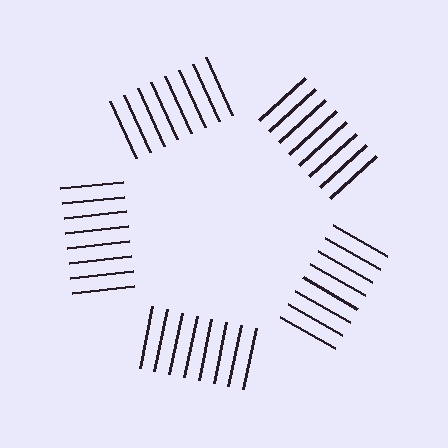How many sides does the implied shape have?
5 sides — the line-ends trace a pentagon.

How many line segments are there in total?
40 — 8 along each of the 5 edges.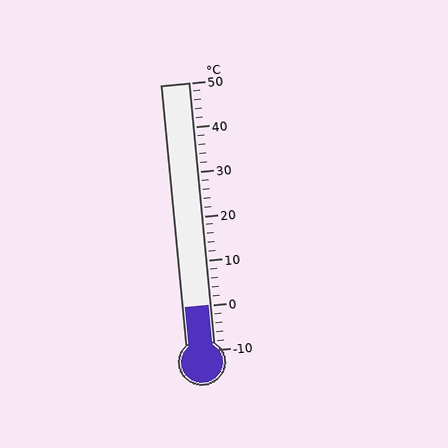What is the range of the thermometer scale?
The thermometer scale ranges from -10°C to 50°C.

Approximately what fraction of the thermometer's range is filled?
The thermometer is filled to approximately 15% of its range.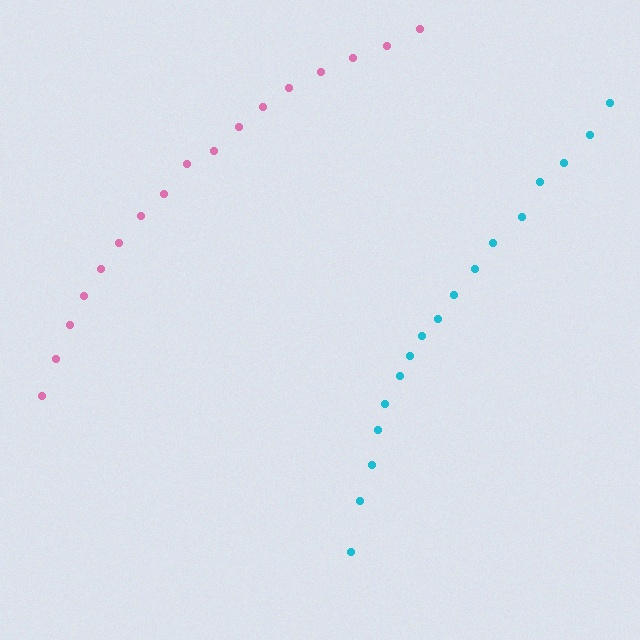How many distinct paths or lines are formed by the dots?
There are 2 distinct paths.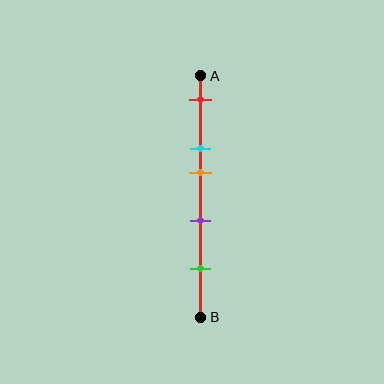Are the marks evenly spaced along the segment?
No, the marks are not evenly spaced.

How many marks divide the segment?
There are 5 marks dividing the segment.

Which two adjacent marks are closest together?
The cyan and orange marks are the closest adjacent pair.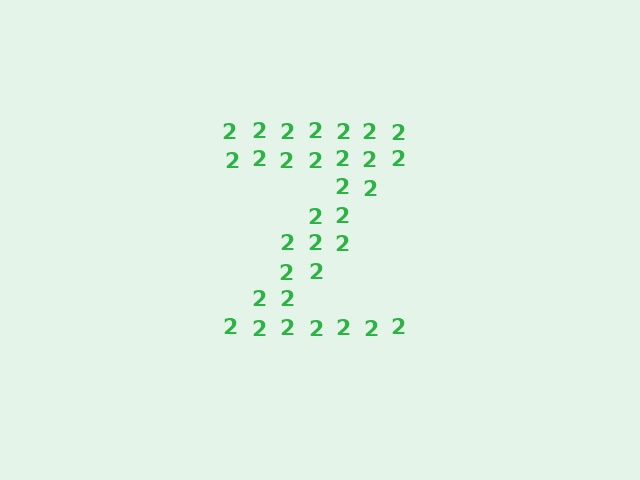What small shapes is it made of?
It is made of small digit 2's.